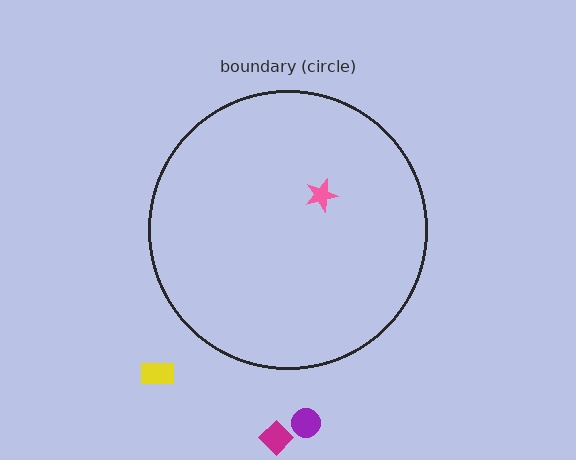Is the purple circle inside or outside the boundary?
Outside.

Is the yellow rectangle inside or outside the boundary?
Outside.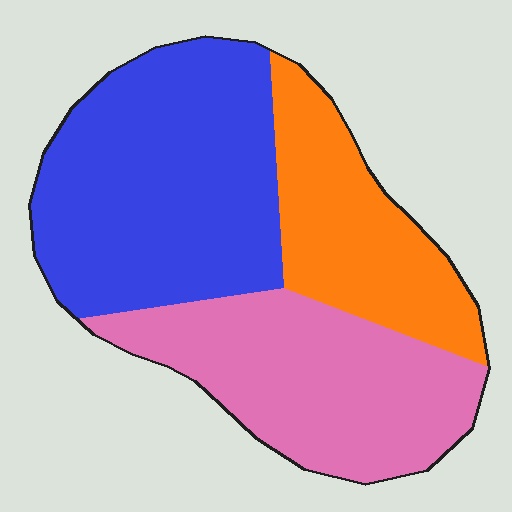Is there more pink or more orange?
Pink.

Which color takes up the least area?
Orange, at roughly 25%.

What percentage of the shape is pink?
Pink covers 33% of the shape.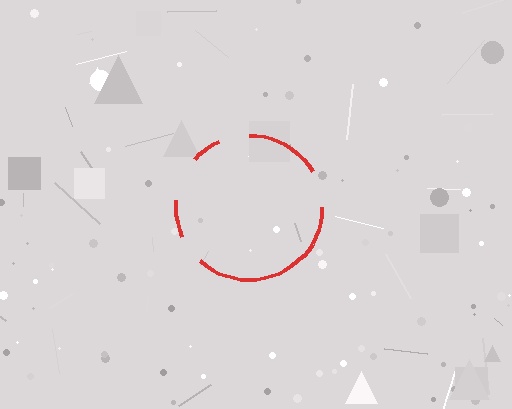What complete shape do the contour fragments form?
The contour fragments form a circle.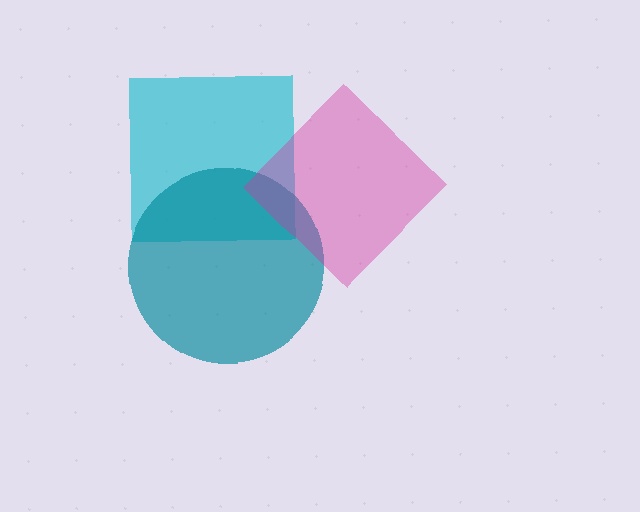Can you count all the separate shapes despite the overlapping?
Yes, there are 3 separate shapes.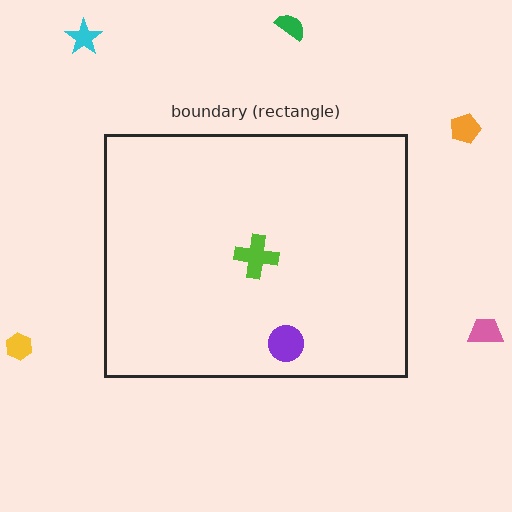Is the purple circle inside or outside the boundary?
Inside.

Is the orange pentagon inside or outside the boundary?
Outside.